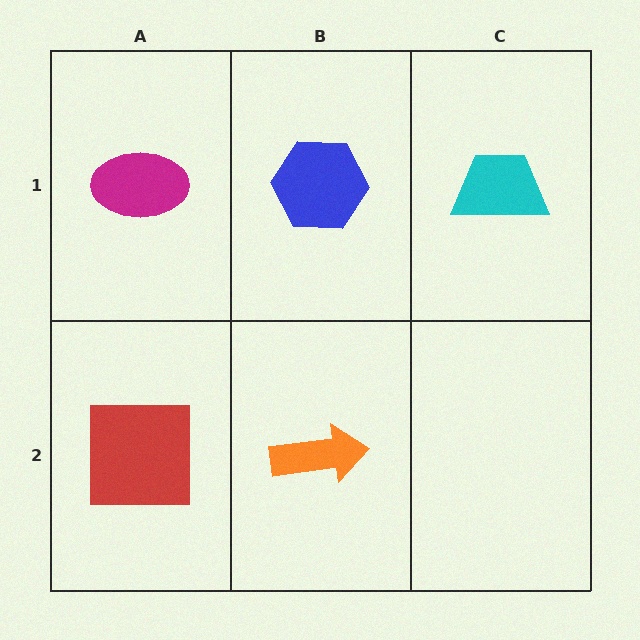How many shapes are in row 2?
2 shapes.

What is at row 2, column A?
A red square.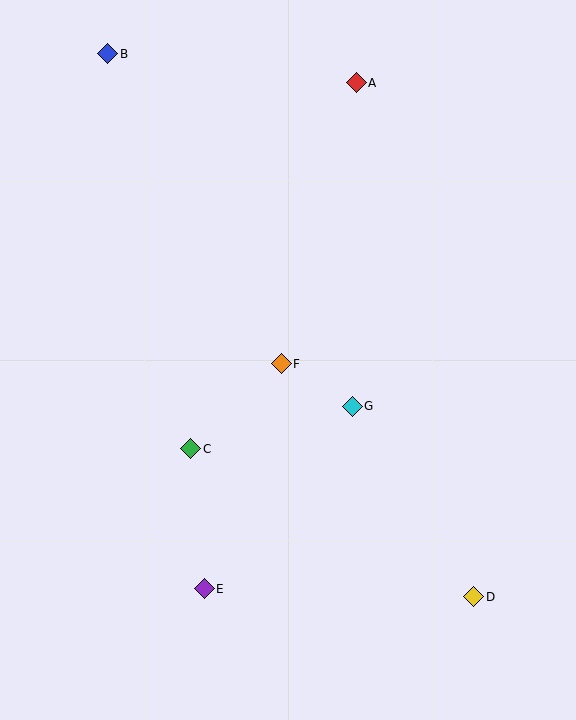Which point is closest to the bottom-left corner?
Point E is closest to the bottom-left corner.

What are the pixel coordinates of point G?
Point G is at (352, 406).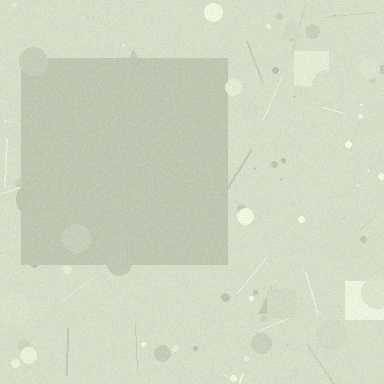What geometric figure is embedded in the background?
A square is embedded in the background.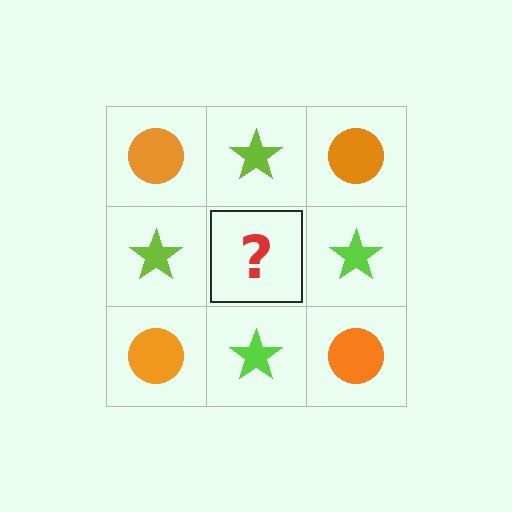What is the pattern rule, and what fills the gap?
The rule is that it alternates orange circle and lime star in a checkerboard pattern. The gap should be filled with an orange circle.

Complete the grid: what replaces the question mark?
The question mark should be replaced with an orange circle.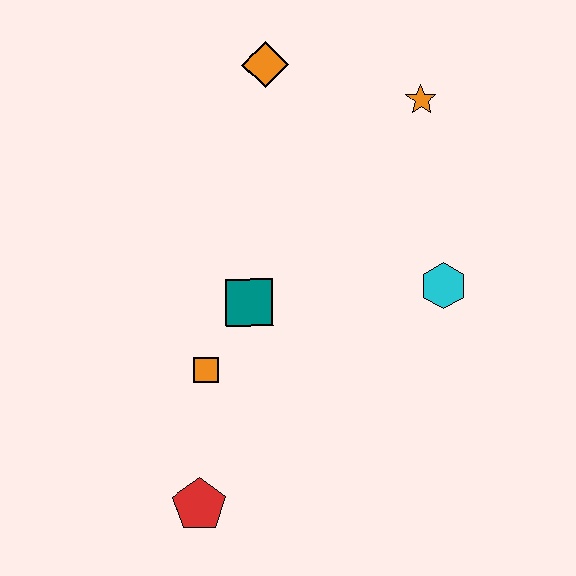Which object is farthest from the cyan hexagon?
The red pentagon is farthest from the cyan hexagon.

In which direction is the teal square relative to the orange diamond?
The teal square is below the orange diamond.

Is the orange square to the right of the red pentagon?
Yes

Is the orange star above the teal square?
Yes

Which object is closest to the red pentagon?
The orange square is closest to the red pentagon.